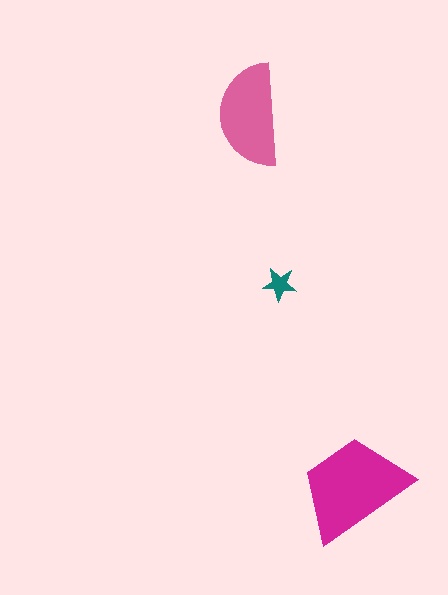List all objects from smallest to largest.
The teal star, the pink semicircle, the magenta trapezoid.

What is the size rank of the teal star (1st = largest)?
3rd.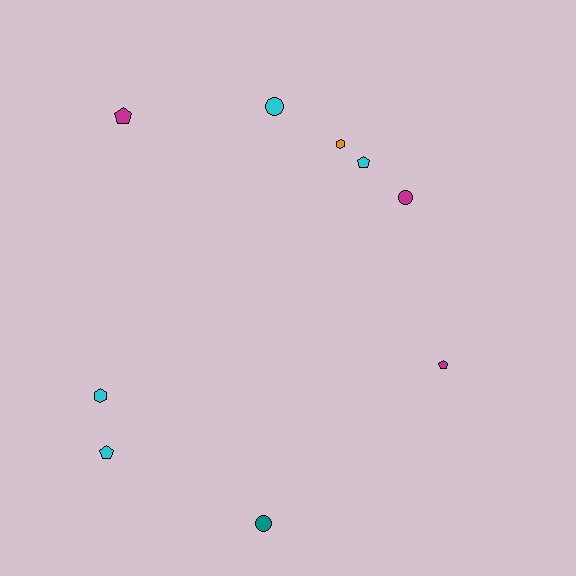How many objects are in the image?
There are 9 objects.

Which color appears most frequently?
Cyan, with 4 objects.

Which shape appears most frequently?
Pentagon, with 4 objects.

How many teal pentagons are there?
There are no teal pentagons.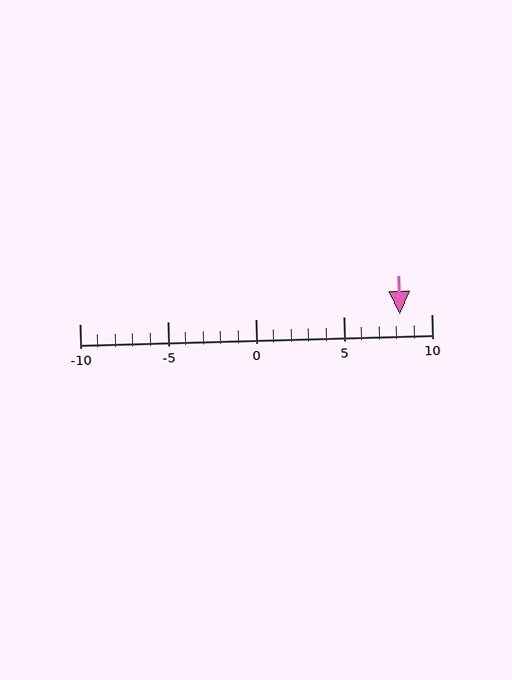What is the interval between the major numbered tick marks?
The major tick marks are spaced 5 units apart.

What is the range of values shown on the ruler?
The ruler shows values from -10 to 10.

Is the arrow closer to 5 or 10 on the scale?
The arrow is closer to 10.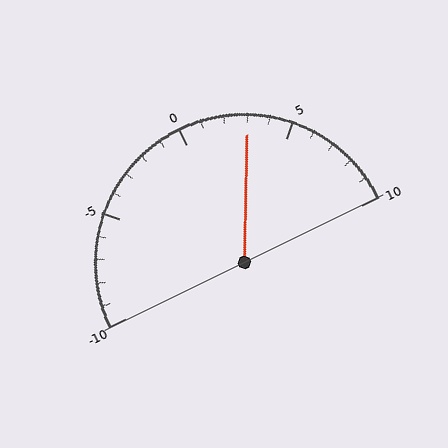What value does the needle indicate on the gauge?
The needle indicates approximately 3.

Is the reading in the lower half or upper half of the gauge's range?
The reading is in the upper half of the range (-10 to 10).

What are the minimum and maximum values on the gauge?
The gauge ranges from -10 to 10.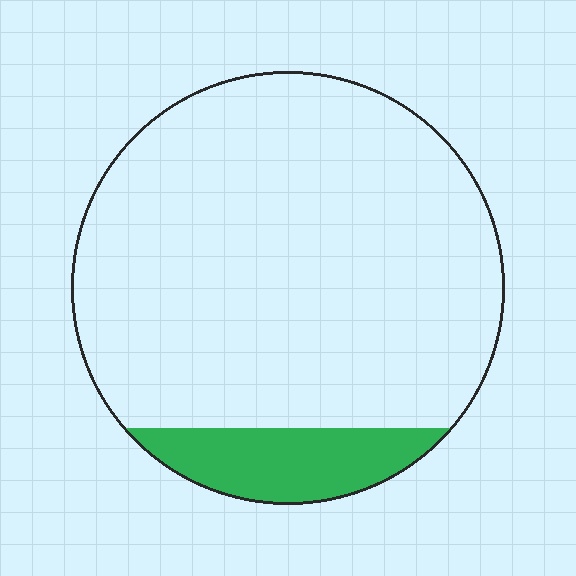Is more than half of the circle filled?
No.